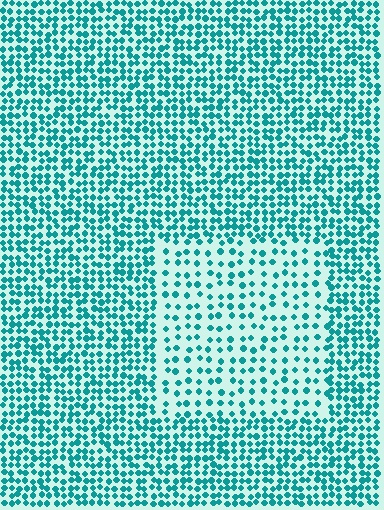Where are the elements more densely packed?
The elements are more densely packed outside the rectangle boundary.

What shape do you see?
I see a rectangle.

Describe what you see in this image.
The image contains small teal elements arranged at two different densities. A rectangle-shaped region is visible where the elements are less densely packed than the surrounding area.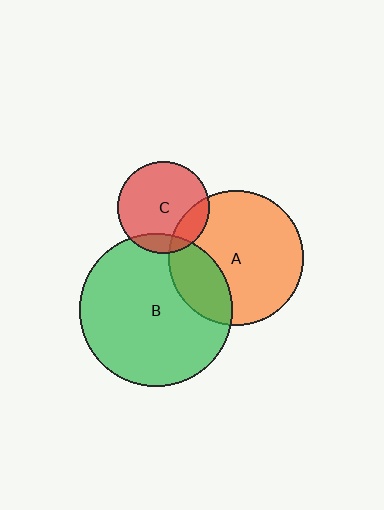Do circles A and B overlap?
Yes.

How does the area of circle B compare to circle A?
Approximately 1.3 times.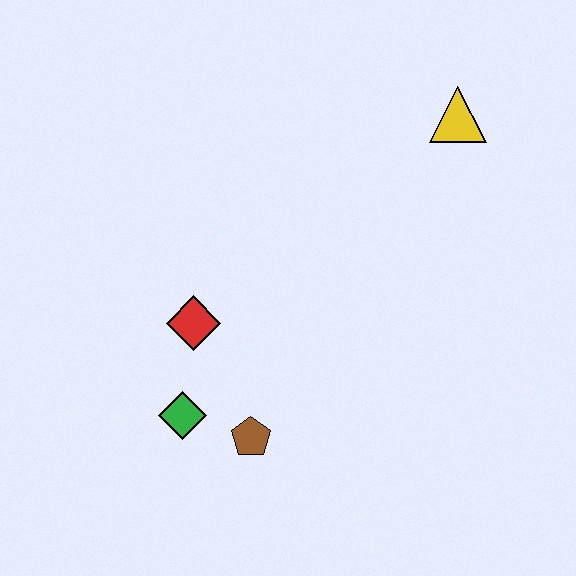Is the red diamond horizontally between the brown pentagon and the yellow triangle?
No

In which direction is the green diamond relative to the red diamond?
The green diamond is below the red diamond.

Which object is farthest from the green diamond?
The yellow triangle is farthest from the green diamond.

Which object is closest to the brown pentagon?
The green diamond is closest to the brown pentagon.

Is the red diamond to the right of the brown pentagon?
No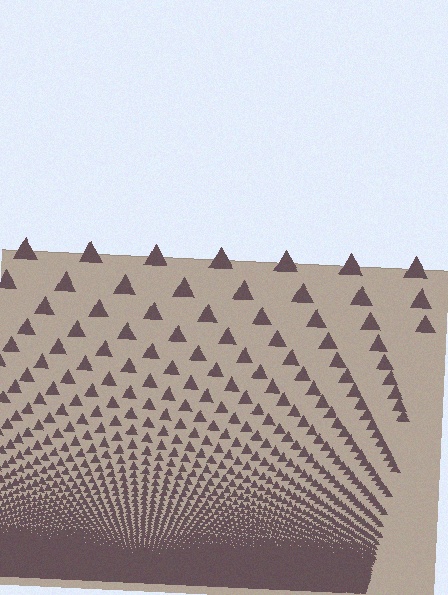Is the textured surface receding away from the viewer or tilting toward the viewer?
The surface appears to tilt toward the viewer. Texture elements get larger and sparser toward the top.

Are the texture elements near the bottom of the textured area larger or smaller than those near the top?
Smaller. The gradient is inverted — elements near the bottom are smaller and denser.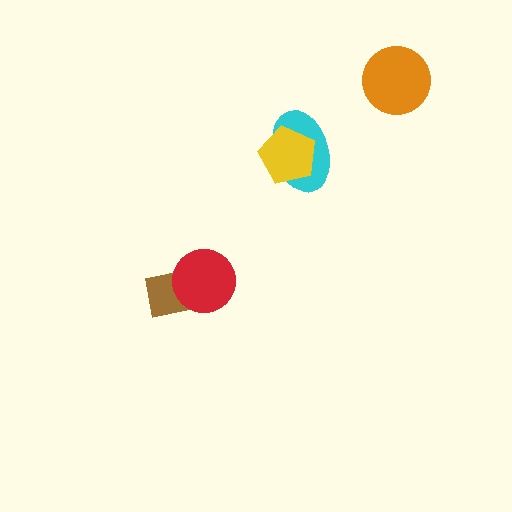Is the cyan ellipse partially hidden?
Yes, it is partially covered by another shape.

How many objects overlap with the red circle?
1 object overlaps with the red circle.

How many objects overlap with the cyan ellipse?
1 object overlaps with the cyan ellipse.